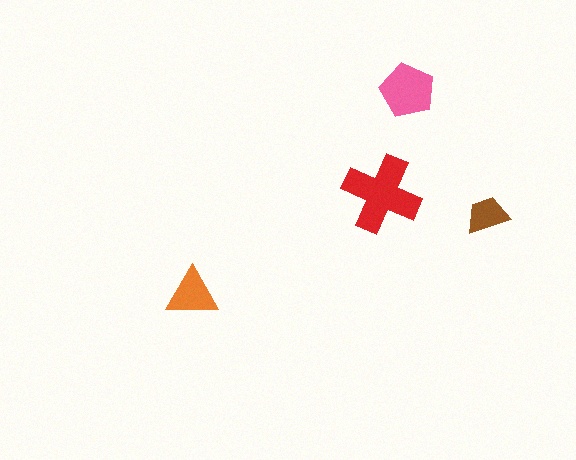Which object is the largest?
The red cross.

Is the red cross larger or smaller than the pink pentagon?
Larger.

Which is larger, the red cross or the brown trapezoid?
The red cross.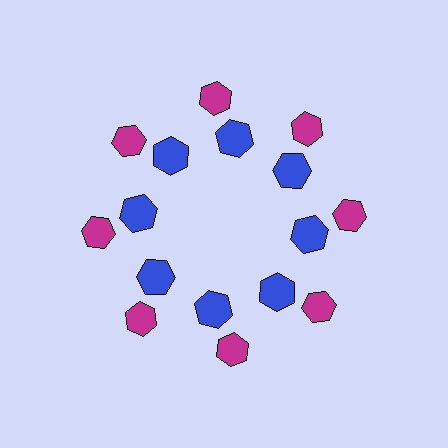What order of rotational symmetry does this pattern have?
This pattern has 8-fold rotational symmetry.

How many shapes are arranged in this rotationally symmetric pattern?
There are 16 shapes, arranged in 8 groups of 2.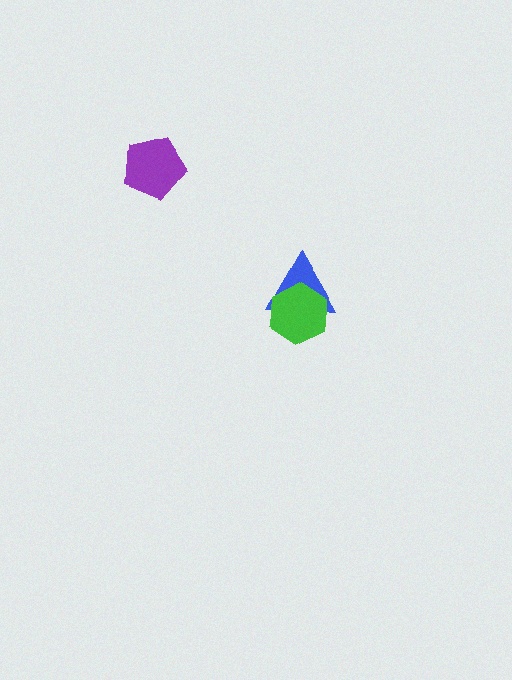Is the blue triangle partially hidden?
Yes, it is partially covered by another shape.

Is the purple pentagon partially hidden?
No, no other shape covers it.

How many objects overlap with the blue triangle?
1 object overlaps with the blue triangle.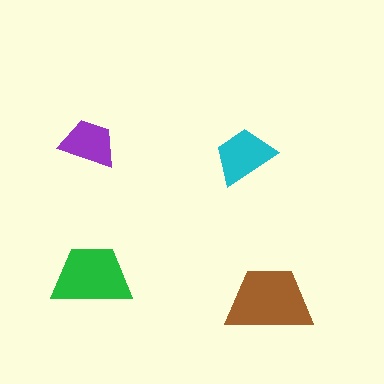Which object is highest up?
The purple trapezoid is topmost.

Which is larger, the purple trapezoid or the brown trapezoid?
The brown one.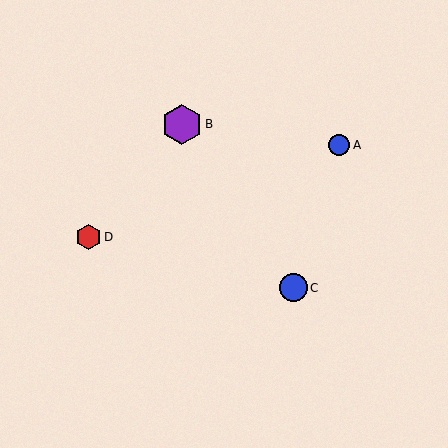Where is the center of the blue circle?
The center of the blue circle is at (293, 288).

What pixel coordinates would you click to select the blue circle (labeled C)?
Click at (293, 288) to select the blue circle C.